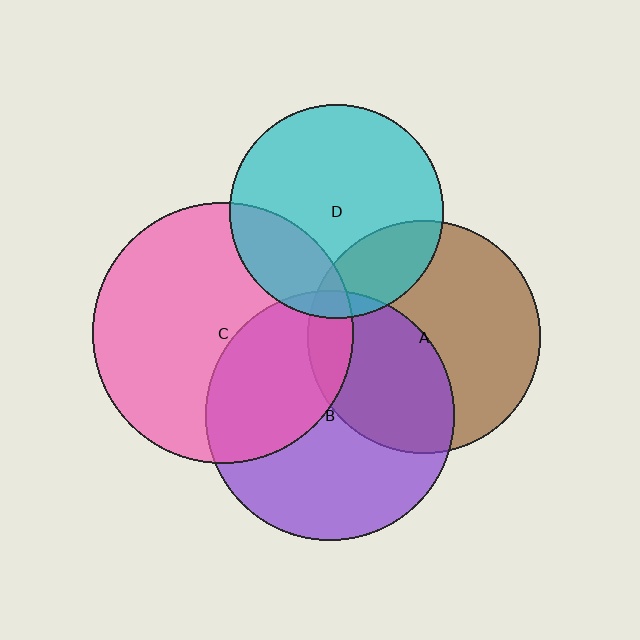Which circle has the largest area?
Circle C (pink).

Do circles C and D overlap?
Yes.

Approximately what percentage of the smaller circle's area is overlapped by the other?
Approximately 25%.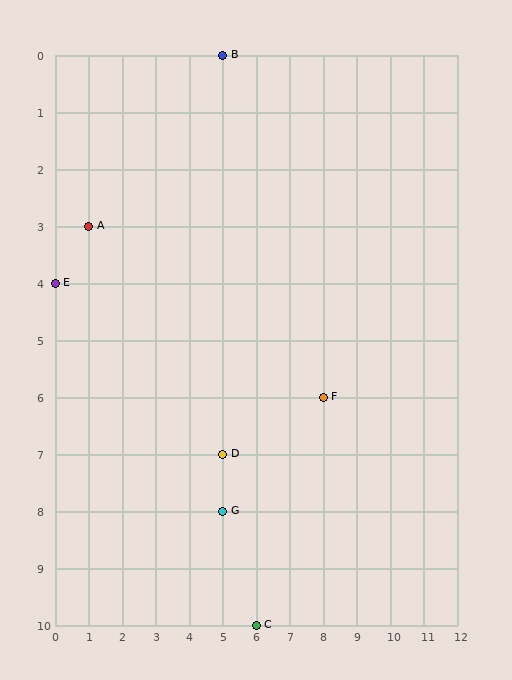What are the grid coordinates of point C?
Point C is at grid coordinates (6, 10).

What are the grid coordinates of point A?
Point A is at grid coordinates (1, 3).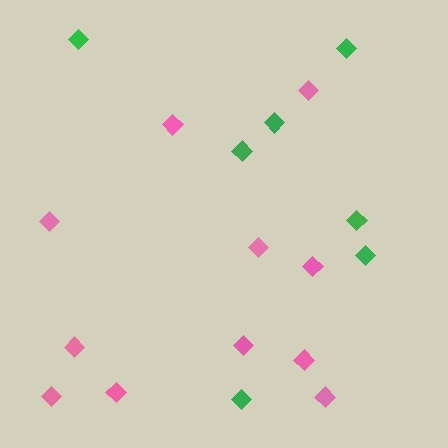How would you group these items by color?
There are 2 groups: one group of green diamonds (7) and one group of pink diamonds (11).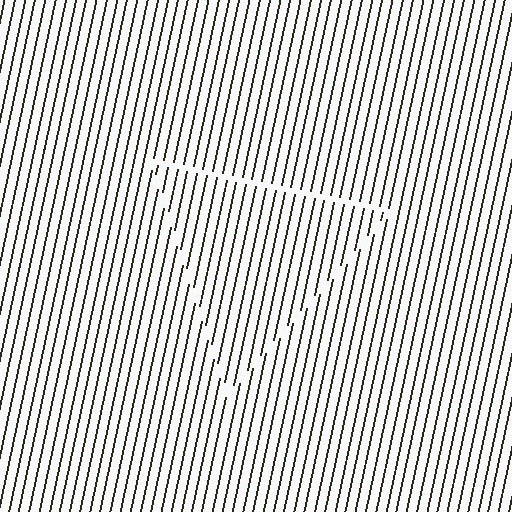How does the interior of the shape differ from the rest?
The interior of the shape contains the same grating, shifted by half a period — the contour is defined by the phase discontinuity where line-ends from the inner and outer gratings abut.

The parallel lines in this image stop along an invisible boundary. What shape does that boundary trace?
An illusory triangle. The interior of the shape contains the same grating, shifted by half a period — the contour is defined by the phase discontinuity where line-ends from the inner and outer gratings abut.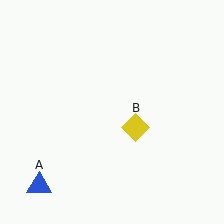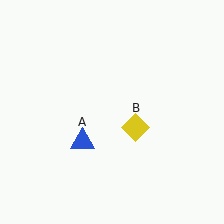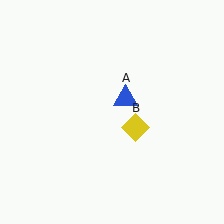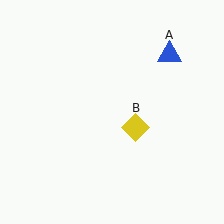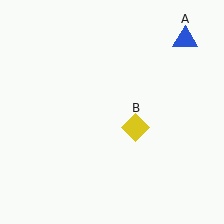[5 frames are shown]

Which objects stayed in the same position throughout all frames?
Yellow diamond (object B) remained stationary.